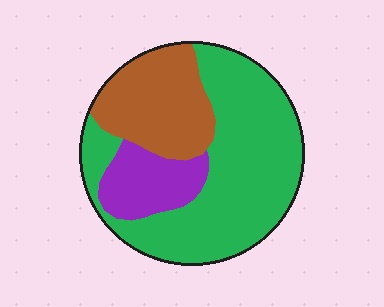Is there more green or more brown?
Green.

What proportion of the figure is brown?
Brown covers 26% of the figure.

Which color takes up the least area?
Purple, at roughly 15%.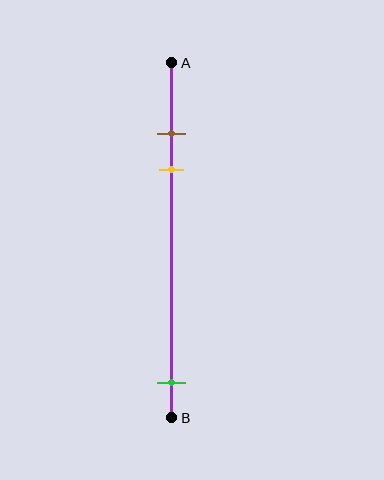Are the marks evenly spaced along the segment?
No, the marks are not evenly spaced.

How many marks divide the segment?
There are 3 marks dividing the segment.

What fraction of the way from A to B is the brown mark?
The brown mark is approximately 20% (0.2) of the way from A to B.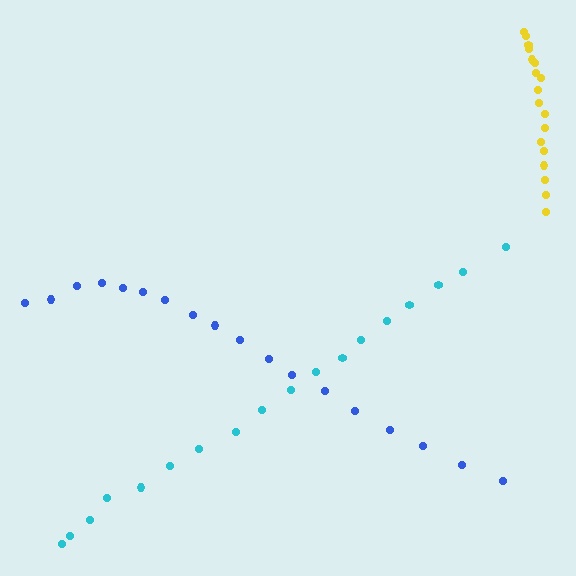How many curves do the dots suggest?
There are 3 distinct paths.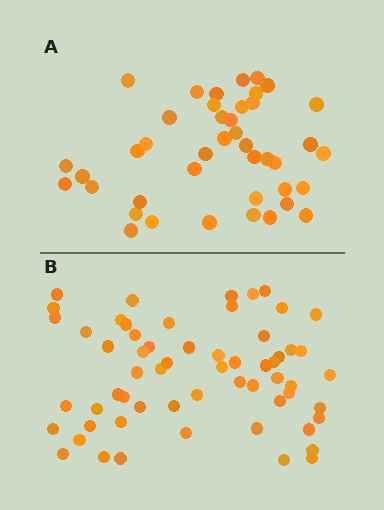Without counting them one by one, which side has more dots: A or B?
Region B (the bottom region) has more dots.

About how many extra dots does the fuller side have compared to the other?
Region B has approximately 20 more dots than region A.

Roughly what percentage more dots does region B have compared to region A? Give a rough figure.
About 45% more.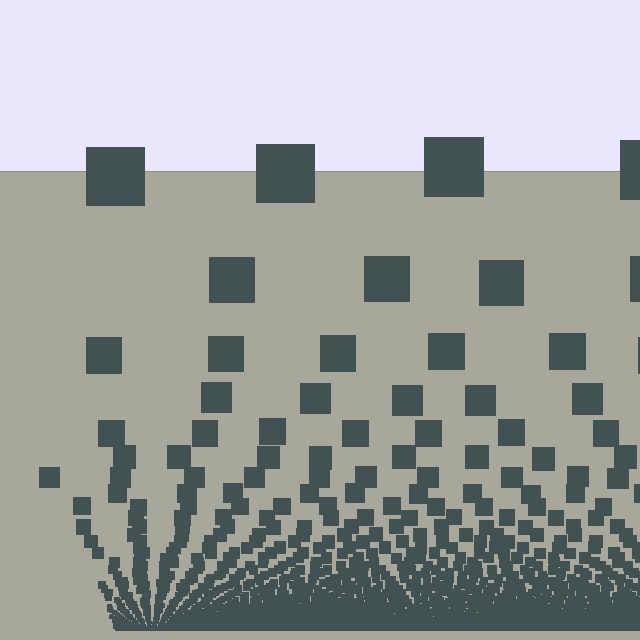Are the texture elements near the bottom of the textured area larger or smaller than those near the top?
Smaller. The gradient is inverted — elements near the bottom are smaller and denser.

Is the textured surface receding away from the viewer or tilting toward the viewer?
The surface appears to tilt toward the viewer. Texture elements get larger and sparser toward the top.